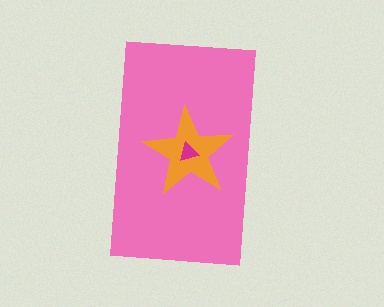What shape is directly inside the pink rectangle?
The orange star.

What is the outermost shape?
The pink rectangle.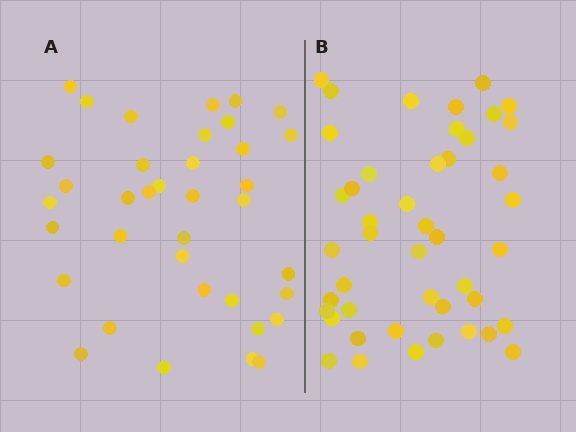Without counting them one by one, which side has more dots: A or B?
Region B (the right region) has more dots.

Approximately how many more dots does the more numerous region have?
Region B has roughly 8 or so more dots than region A.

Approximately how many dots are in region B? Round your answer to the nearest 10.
About 40 dots. (The exact count is 45, which rounds to 40.)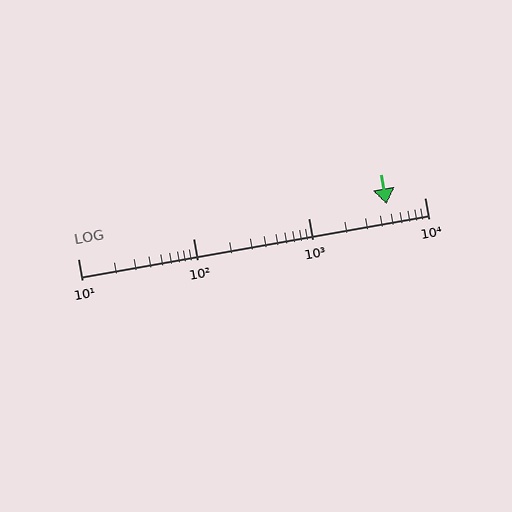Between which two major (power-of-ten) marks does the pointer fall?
The pointer is between 1000 and 10000.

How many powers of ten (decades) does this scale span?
The scale spans 3 decades, from 10 to 10000.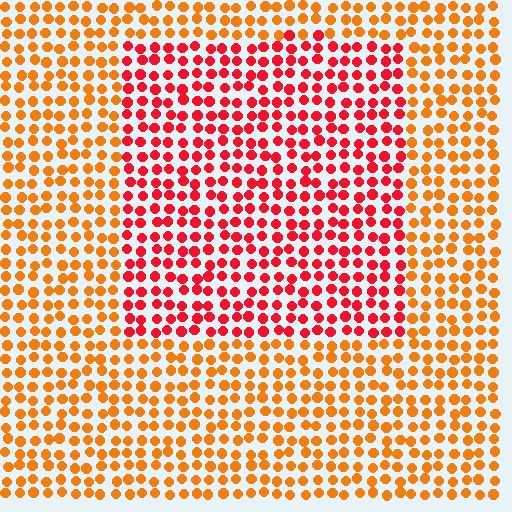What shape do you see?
I see a rectangle.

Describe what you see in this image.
The image is filled with small orange elements in a uniform arrangement. A rectangle-shaped region is visible where the elements are tinted to a slightly different hue, forming a subtle color boundary.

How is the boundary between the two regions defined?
The boundary is defined purely by a slight shift in hue (about 36 degrees). Spacing, size, and orientation are identical on both sides.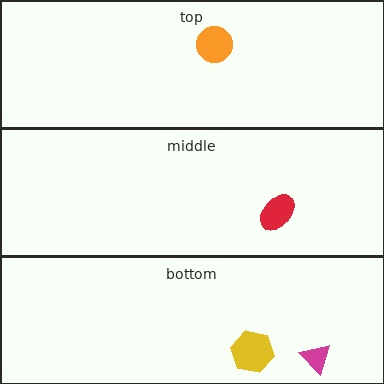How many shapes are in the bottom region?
2.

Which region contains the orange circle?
The top region.